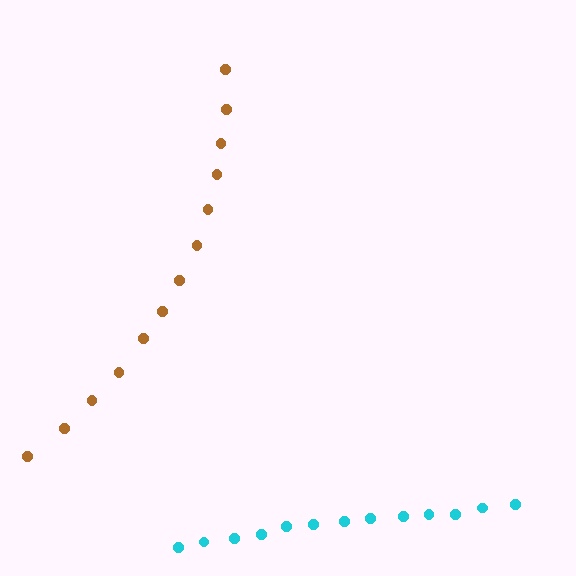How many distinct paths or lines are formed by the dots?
There are 2 distinct paths.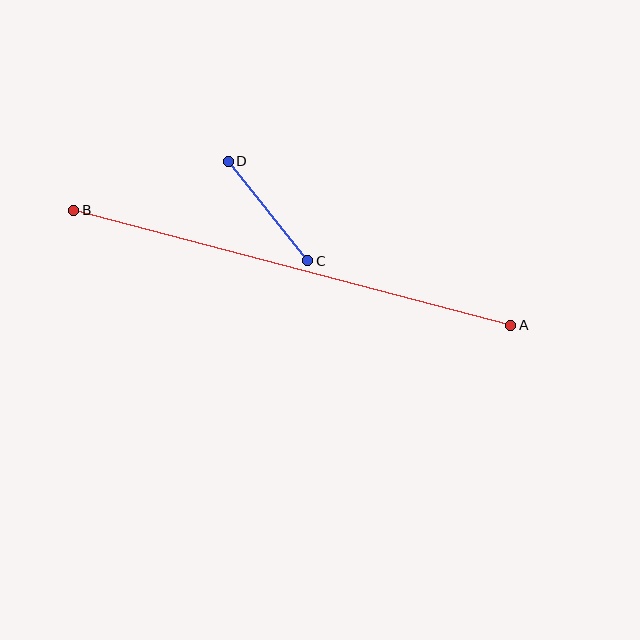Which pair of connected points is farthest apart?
Points A and B are farthest apart.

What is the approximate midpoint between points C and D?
The midpoint is at approximately (268, 211) pixels.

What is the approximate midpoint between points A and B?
The midpoint is at approximately (292, 268) pixels.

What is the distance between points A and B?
The distance is approximately 452 pixels.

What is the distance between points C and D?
The distance is approximately 127 pixels.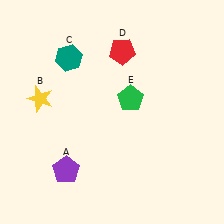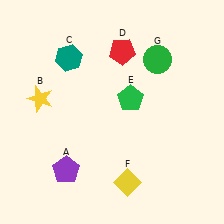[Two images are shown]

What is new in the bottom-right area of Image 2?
A yellow diamond (F) was added in the bottom-right area of Image 2.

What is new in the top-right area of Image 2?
A green circle (G) was added in the top-right area of Image 2.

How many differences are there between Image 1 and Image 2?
There are 2 differences between the two images.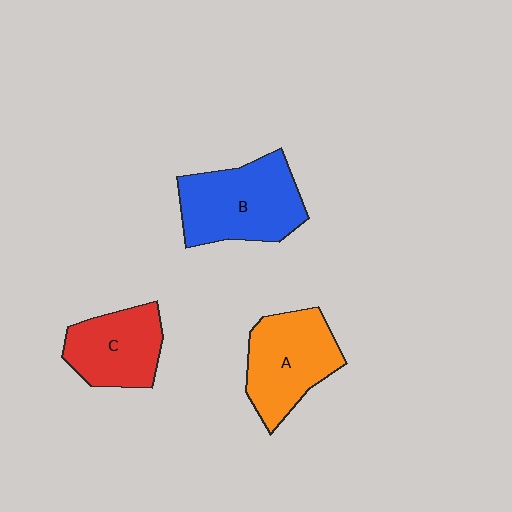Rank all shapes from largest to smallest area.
From largest to smallest: B (blue), A (orange), C (red).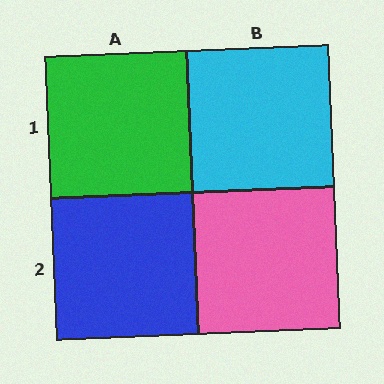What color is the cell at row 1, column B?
Cyan.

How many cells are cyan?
1 cell is cyan.